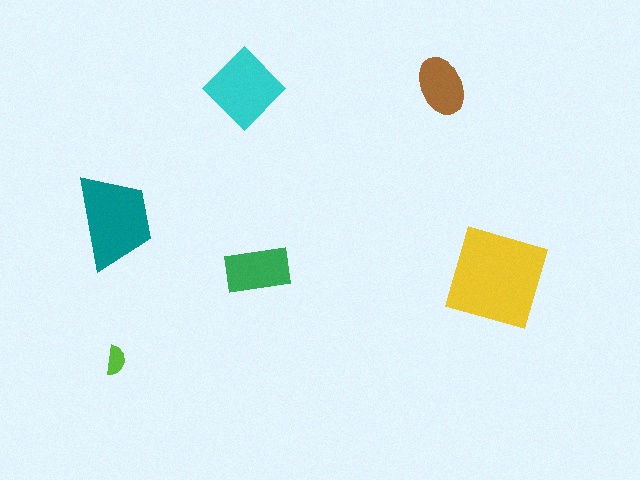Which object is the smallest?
The lime semicircle.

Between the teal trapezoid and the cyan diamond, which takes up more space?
The teal trapezoid.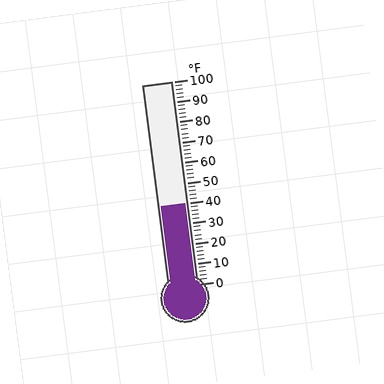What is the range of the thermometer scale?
The thermometer scale ranges from 0°F to 100°F.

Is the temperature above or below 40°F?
The temperature is at 40°F.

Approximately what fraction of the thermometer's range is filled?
The thermometer is filled to approximately 40% of its range.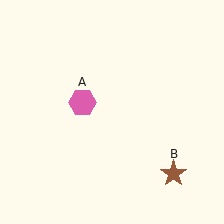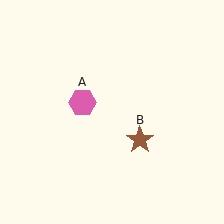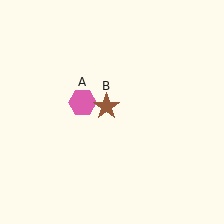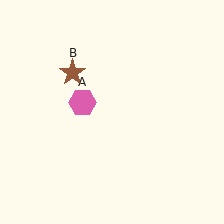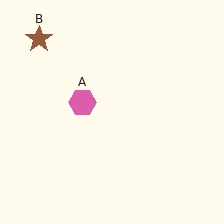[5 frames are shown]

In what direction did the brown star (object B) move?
The brown star (object B) moved up and to the left.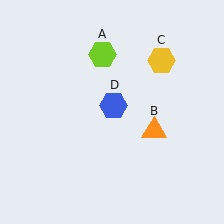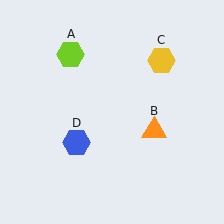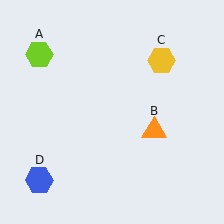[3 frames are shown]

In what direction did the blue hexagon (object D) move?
The blue hexagon (object D) moved down and to the left.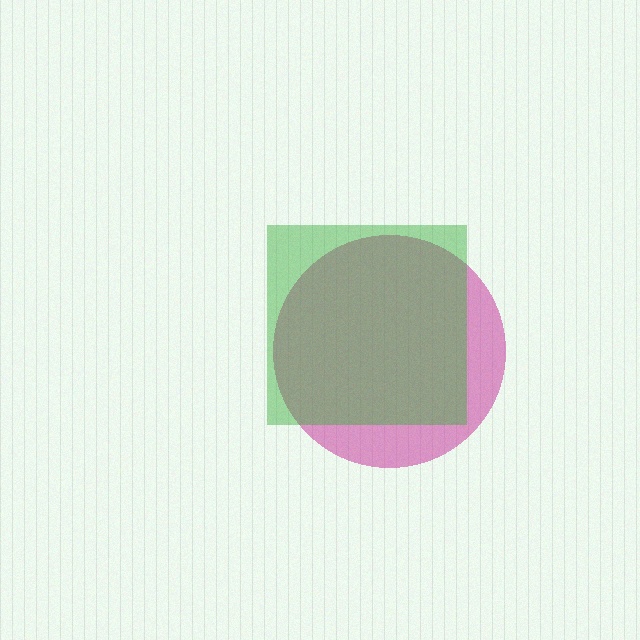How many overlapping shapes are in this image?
There are 2 overlapping shapes in the image.